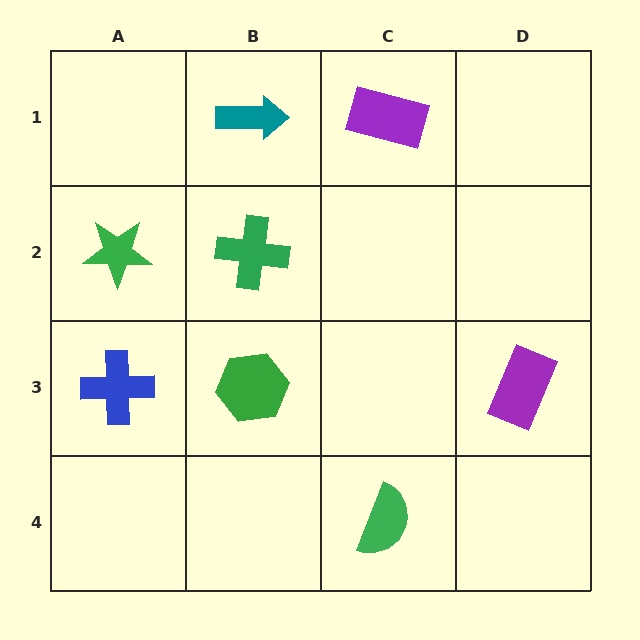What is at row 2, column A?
A green star.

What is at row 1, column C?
A purple rectangle.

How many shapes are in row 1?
2 shapes.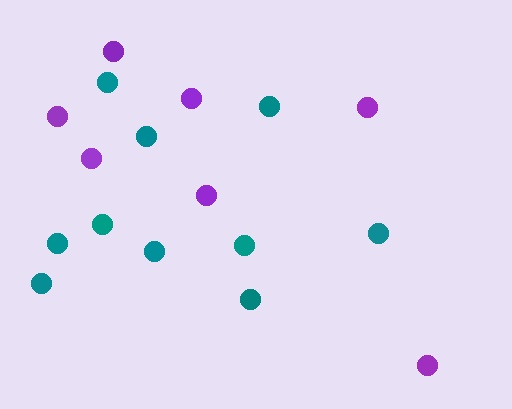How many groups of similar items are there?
There are 2 groups: one group of purple circles (7) and one group of teal circles (10).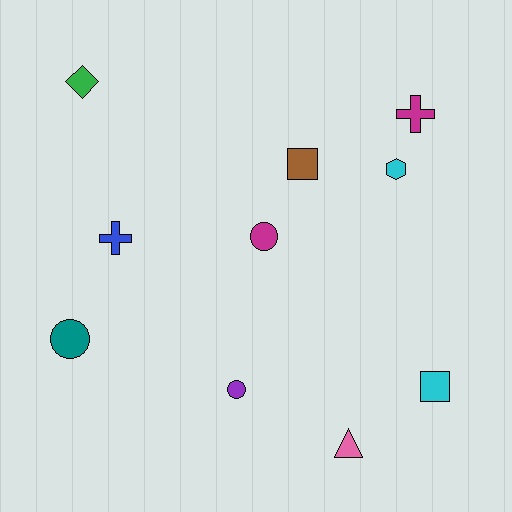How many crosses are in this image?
There are 2 crosses.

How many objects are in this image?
There are 10 objects.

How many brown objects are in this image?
There is 1 brown object.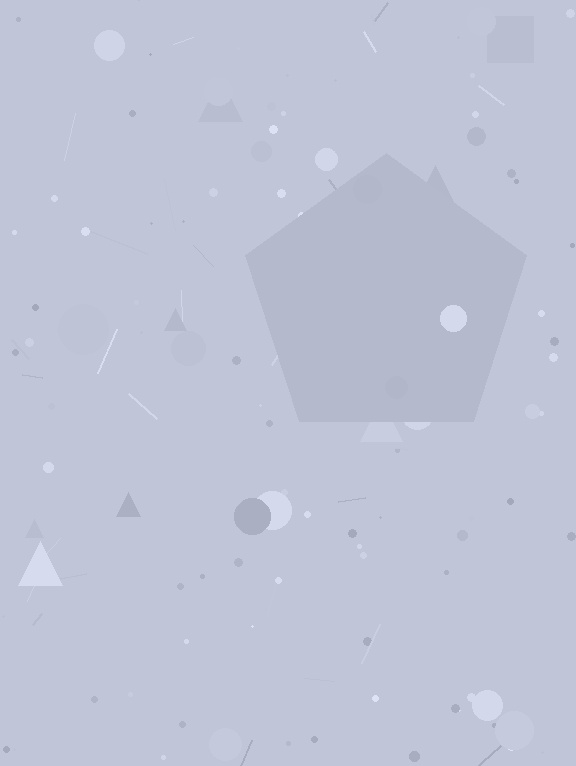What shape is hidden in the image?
A pentagon is hidden in the image.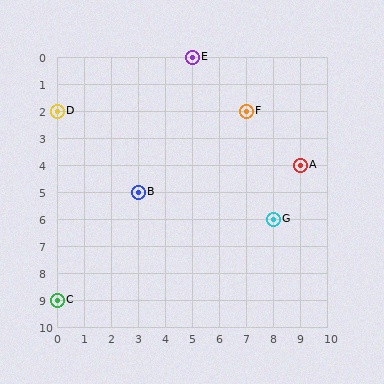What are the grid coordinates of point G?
Point G is at grid coordinates (8, 6).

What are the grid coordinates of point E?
Point E is at grid coordinates (5, 0).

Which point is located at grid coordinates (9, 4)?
Point A is at (9, 4).